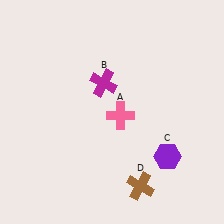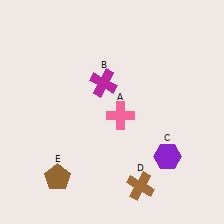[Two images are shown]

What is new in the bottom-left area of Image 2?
A brown pentagon (E) was added in the bottom-left area of Image 2.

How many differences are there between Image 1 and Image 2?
There is 1 difference between the two images.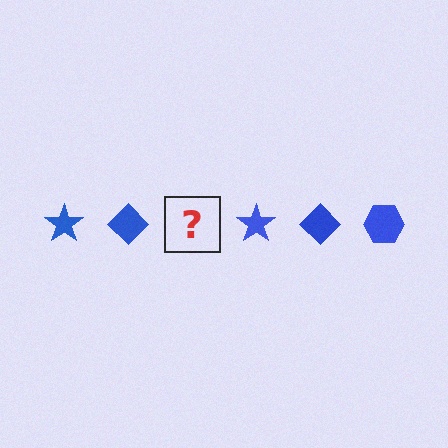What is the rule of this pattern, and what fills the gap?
The rule is that the pattern cycles through star, diamond, hexagon shapes in blue. The gap should be filled with a blue hexagon.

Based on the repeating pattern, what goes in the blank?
The blank should be a blue hexagon.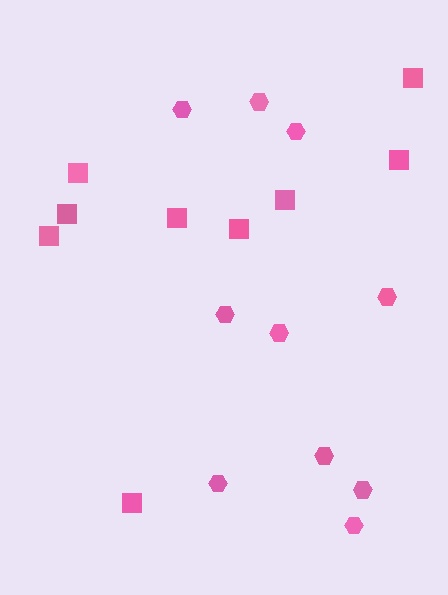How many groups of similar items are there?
There are 2 groups: one group of squares (9) and one group of hexagons (10).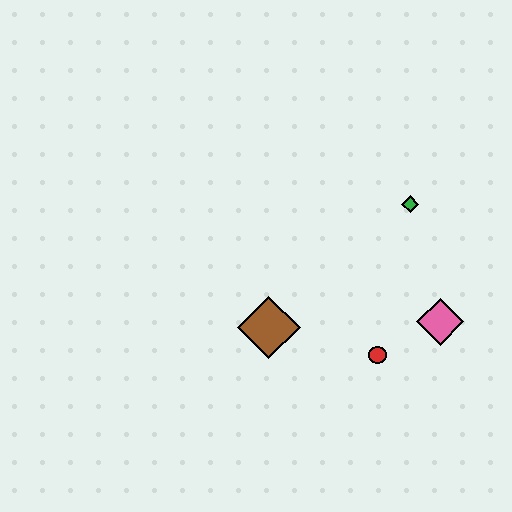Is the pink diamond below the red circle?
No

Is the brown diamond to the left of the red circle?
Yes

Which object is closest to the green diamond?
The pink diamond is closest to the green diamond.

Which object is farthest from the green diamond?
The brown diamond is farthest from the green diamond.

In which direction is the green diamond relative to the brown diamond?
The green diamond is to the right of the brown diamond.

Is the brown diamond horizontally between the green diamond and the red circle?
No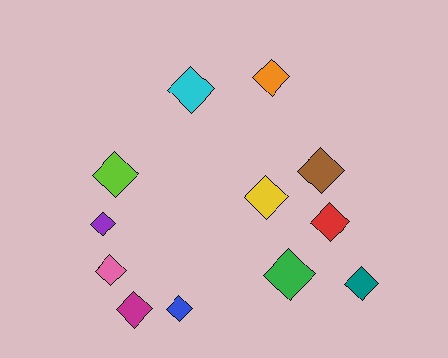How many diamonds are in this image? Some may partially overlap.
There are 12 diamonds.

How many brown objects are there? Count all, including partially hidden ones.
There is 1 brown object.